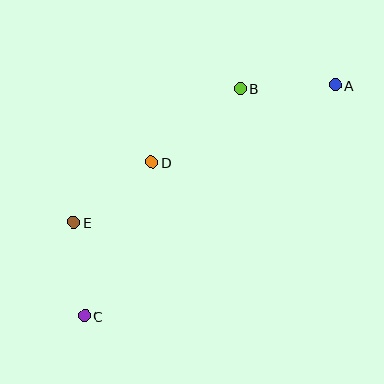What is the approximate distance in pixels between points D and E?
The distance between D and E is approximately 99 pixels.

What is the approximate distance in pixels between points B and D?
The distance between B and D is approximately 115 pixels.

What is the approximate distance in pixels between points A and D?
The distance between A and D is approximately 199 pixels.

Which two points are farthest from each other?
Points A and C are farthest from each other.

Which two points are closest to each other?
Points C and E are closest to each other.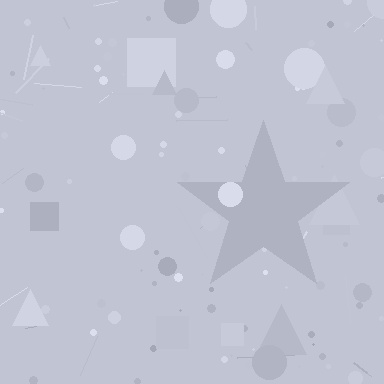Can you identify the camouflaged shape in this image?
The camouflaged shape is a star.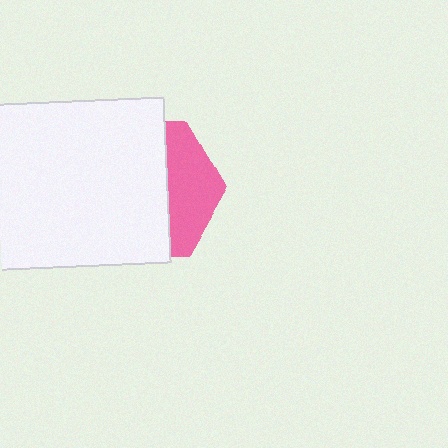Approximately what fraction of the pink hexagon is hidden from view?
Roughly 66% of the pink hexagon is hidden behind the white rectangle.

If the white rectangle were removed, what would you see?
You would see the complete pink hexagon.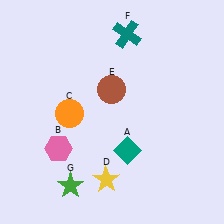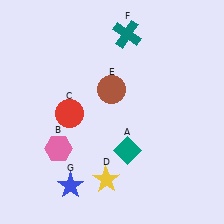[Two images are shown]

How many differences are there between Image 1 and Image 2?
There are 2 differences between the two images.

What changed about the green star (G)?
In Image 1, G is green. In Image 2, it changed to blue.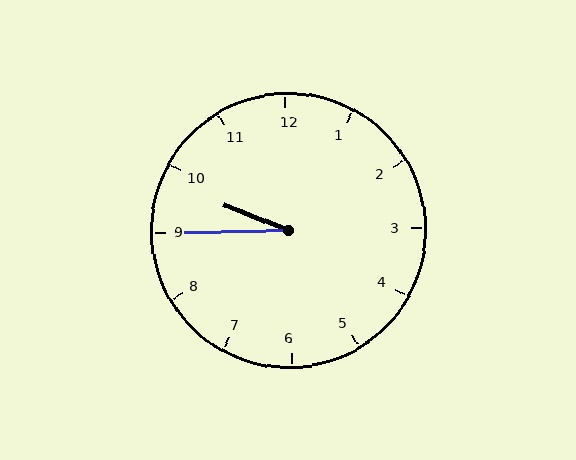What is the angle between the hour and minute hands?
Approximately 22 degrees.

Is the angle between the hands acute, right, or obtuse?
It is acute.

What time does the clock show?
9:45.